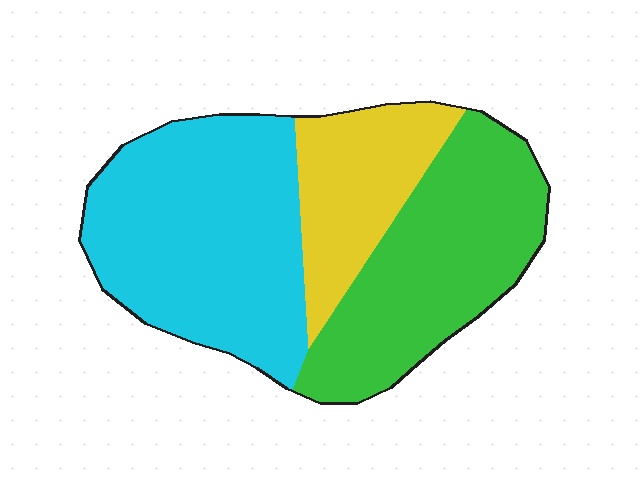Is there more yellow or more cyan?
Cyan.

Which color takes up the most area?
Cyan, at roughly 45%.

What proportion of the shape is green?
Green covers around 35% of the shape.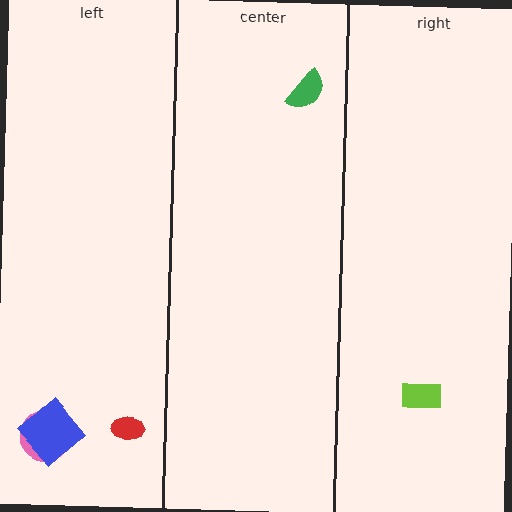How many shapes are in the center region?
1.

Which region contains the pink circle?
The left region.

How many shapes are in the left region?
3.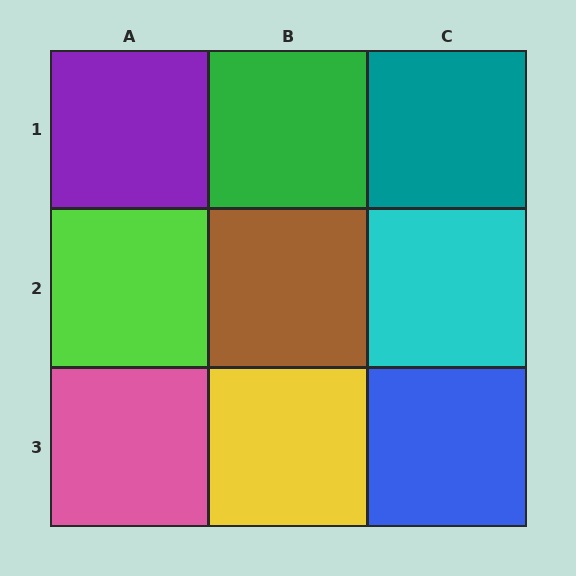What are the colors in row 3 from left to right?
Pink, yellow, blue.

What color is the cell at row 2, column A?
Lime.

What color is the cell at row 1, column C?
Teal.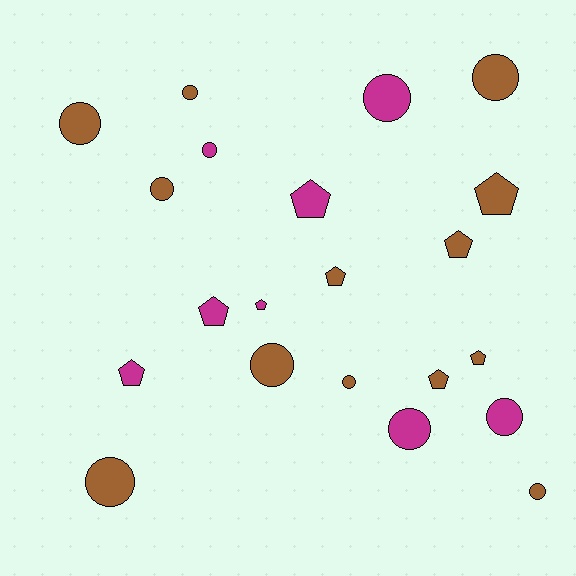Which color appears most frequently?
Brown, with 13 objects.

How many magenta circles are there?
There are 4 magenta circles.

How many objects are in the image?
There are 21 objects.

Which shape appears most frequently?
Circle, with 12 objects.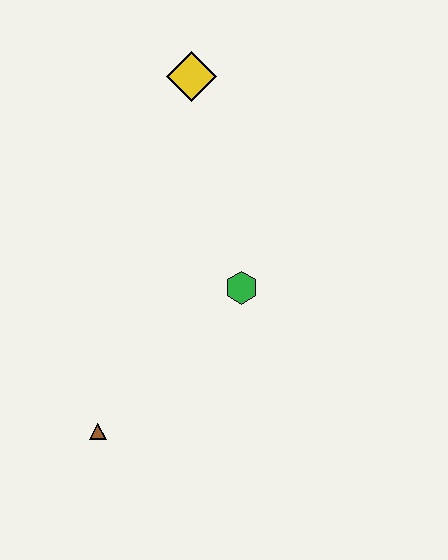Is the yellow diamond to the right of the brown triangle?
Yes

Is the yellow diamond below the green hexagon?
No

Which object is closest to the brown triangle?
The green hexagon is closest to the brown triangle.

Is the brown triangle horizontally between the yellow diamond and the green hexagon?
No